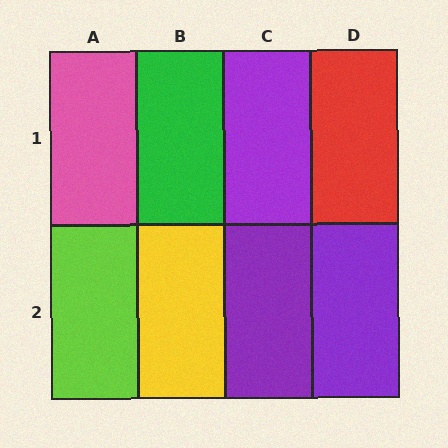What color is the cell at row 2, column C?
Purple.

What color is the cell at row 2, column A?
Lime.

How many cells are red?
1 cell is red.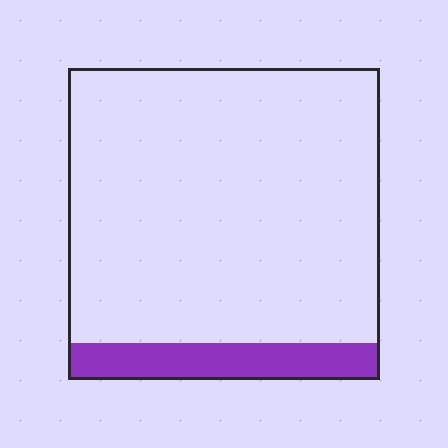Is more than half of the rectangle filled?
No.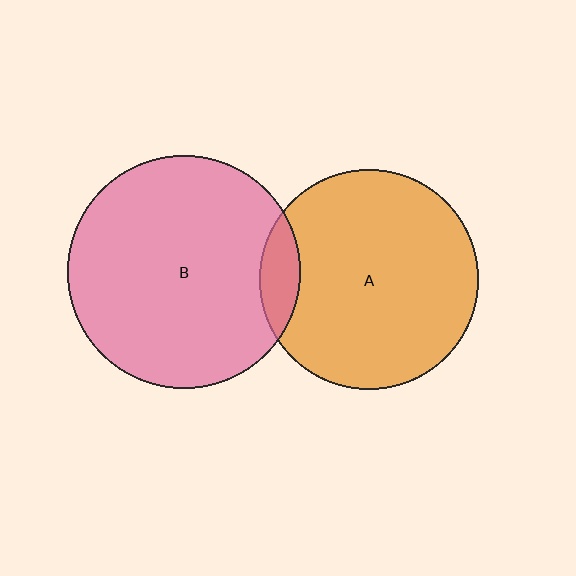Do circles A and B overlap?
Yes.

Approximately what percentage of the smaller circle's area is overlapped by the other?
Approximately 10%.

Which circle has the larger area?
Circle B (pink).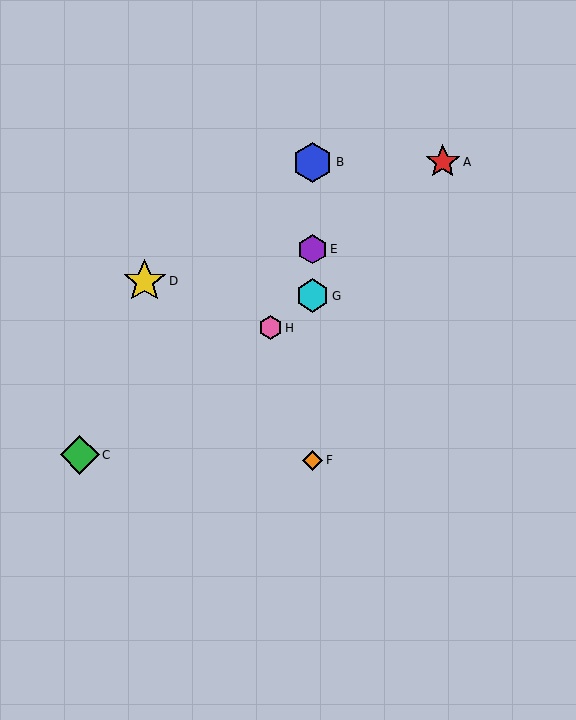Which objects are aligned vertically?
Objects B, E, F, G are aligned vertically.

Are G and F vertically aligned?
Yes, both are at x≈313.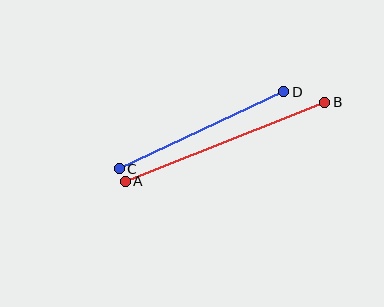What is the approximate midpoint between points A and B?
The midpoint is at approximately (225, 142) pixels.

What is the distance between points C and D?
The distance is approximately 182 pixels.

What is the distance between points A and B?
The distance is approximately 215 pixels.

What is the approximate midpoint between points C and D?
The midpoint is at approximately (202, 130) pixels.